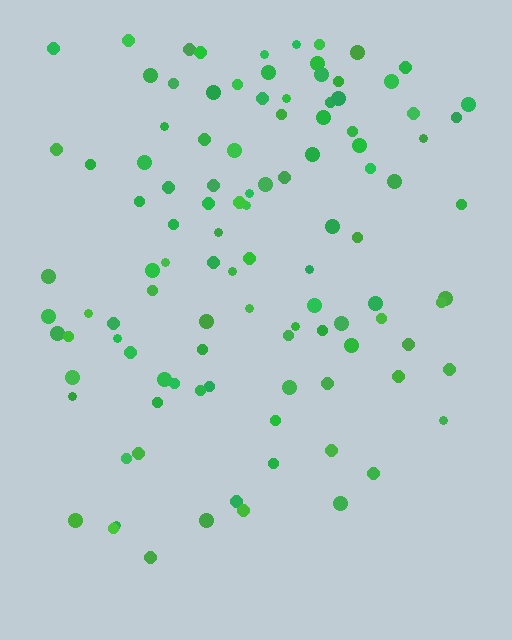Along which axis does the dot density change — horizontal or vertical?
Vertical.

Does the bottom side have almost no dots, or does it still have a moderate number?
Still a moderate number, just noticeably fewer than the top.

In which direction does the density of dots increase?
From bottom to top, with the top side densest.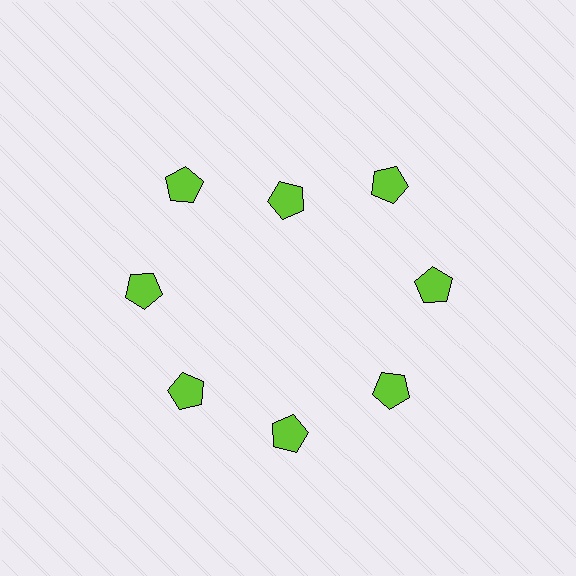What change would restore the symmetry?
The symmetry would be restored by moving it outward, back onto the ring so that all 8 pentagons sit at equal angles and equal distance from the center.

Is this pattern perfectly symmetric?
No. The 8 lime pentagons are arranged in a ring, but one element near the 12 o'clock position is pulled inward toward the center, breaking the 8-fold rotational symmetry.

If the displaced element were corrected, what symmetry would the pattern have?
It would have 8-fold rotational symmetry — the pattern would map onto itself every 45 degrees.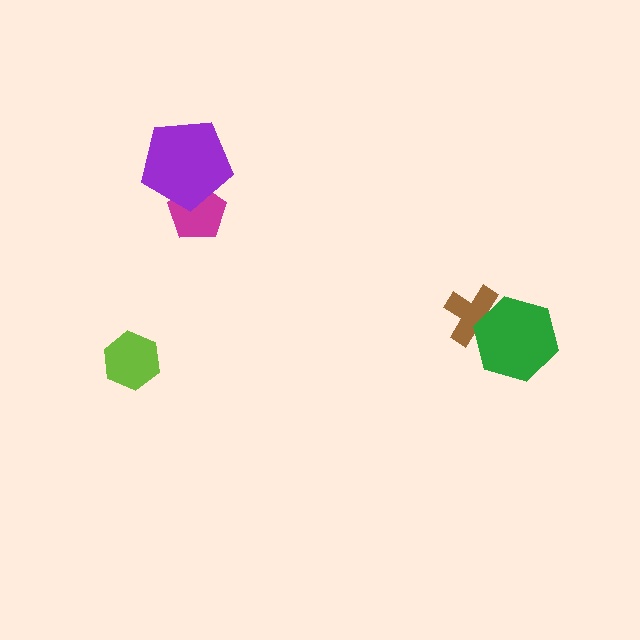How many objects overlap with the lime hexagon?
0 objects overlap with the lime hexagon.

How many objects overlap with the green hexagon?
1 object overlaps with the green hexagon.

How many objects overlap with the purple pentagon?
1 object overlaps with the purple pentagon.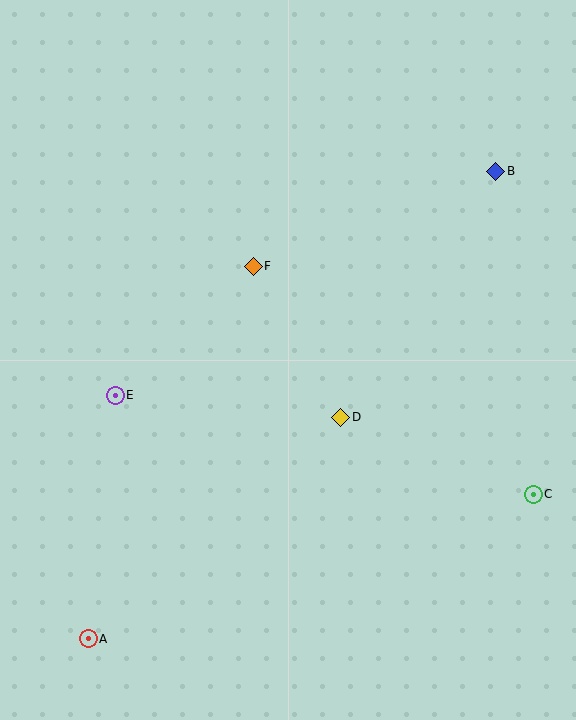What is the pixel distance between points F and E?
The distance between F and E is 189 pixels.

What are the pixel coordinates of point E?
Point E is at (115, 395).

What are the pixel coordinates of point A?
Point A is at (88, 639).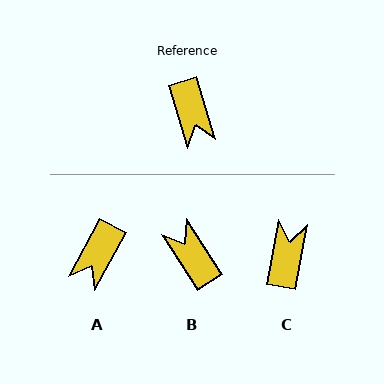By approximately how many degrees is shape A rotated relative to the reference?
Approximately 45 degrees clockwise.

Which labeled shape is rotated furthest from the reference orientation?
B, about 164 degrees away.